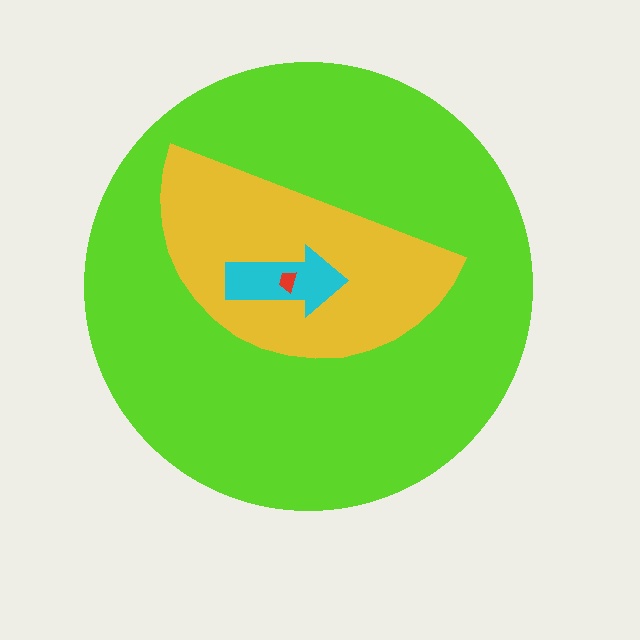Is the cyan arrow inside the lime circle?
Yes.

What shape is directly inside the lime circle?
The yellow semicircle.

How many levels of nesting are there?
4.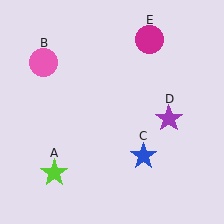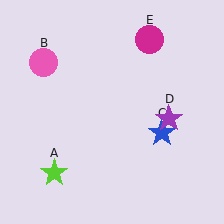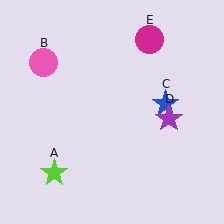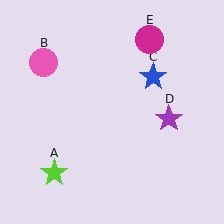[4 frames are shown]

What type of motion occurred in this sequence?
The blue star (object C) rotated counterclockwise around the center of the scene.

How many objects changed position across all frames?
1 object changed position: blue star (object C).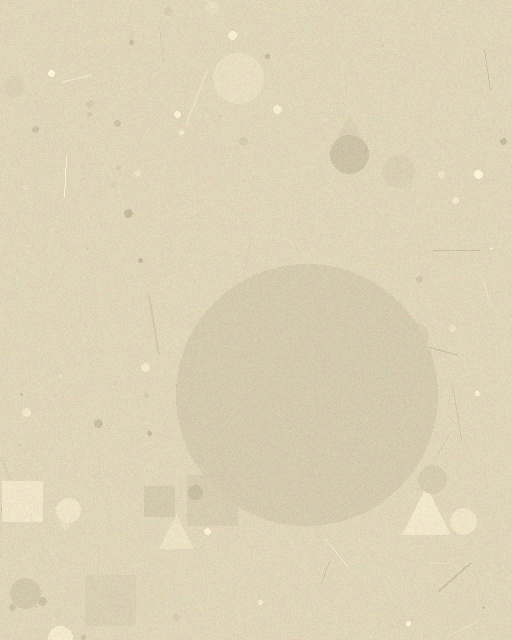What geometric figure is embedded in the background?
A circle is embedded in the background.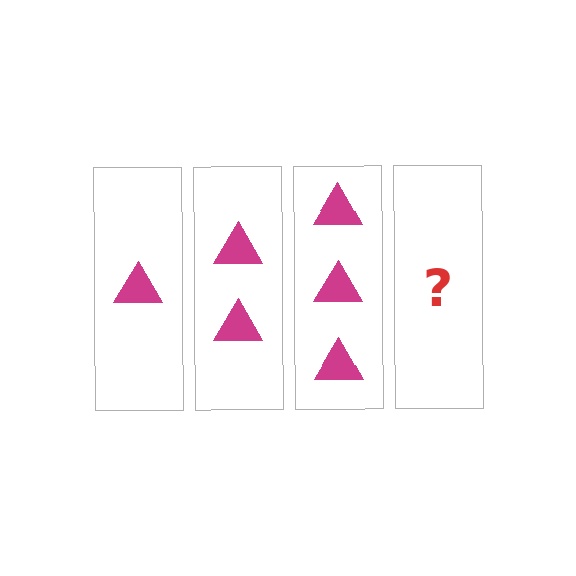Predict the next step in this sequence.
The next step is 4 triangles.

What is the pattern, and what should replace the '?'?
The pattern is that each step adds one more triangle. The '?' should be 4 triangles.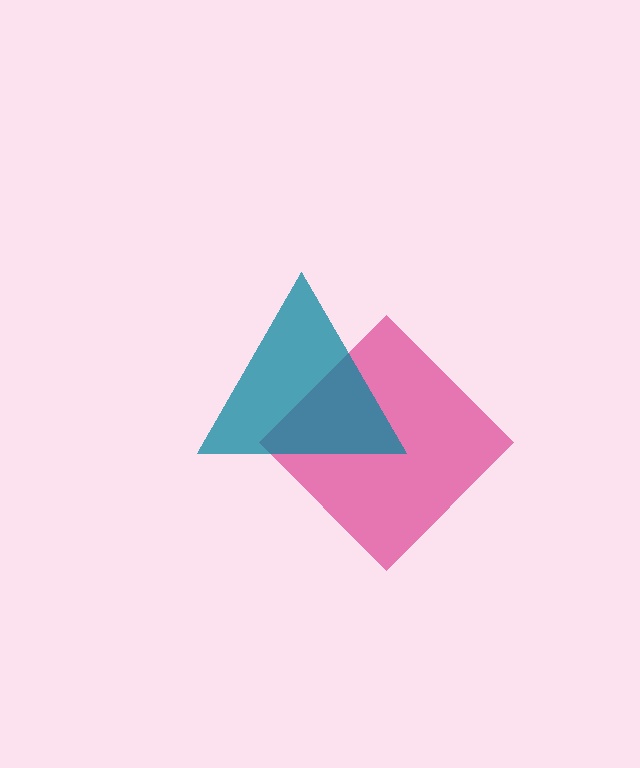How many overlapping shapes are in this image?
There are 2 overlapping shapes in the image.